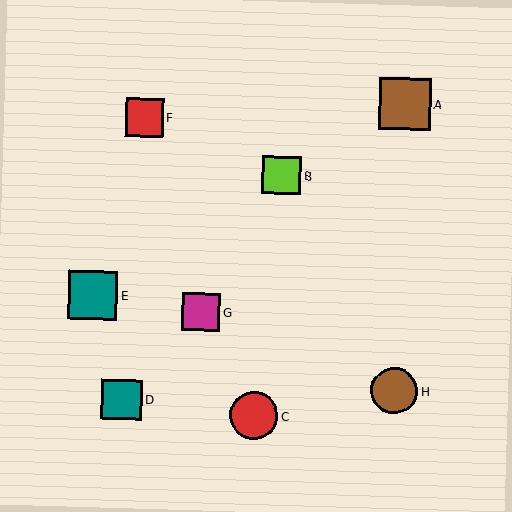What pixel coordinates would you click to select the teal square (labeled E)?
Click at (93, 295) to select the teal square E.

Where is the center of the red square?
The center of the red square is at (144, 118).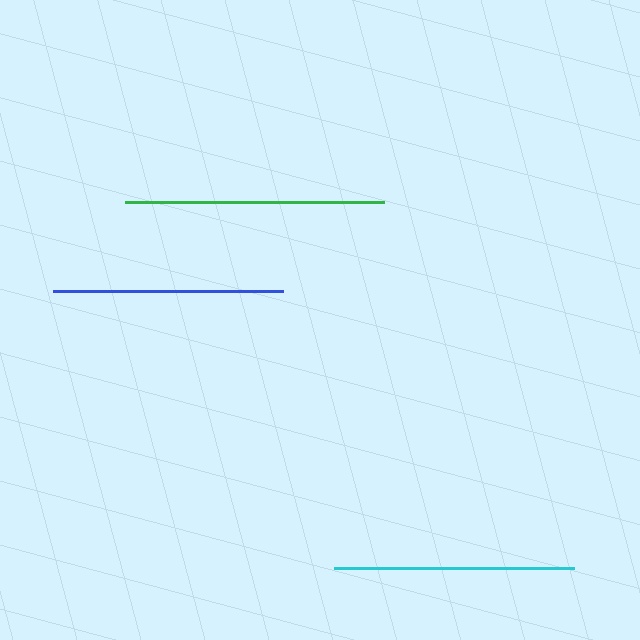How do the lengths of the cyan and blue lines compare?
The cyan and blue lines are approximately the same length.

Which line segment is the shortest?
The blue line is the shortest at approximately 231 pixels.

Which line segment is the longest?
The green line is the longest at approximately 258 pixels.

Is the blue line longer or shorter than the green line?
The green line is longer than the blue line.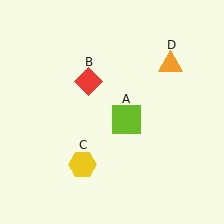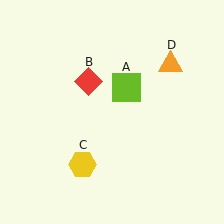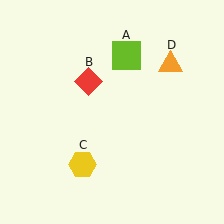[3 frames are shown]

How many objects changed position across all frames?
1 object changed position: lime square (object A).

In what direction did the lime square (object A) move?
The lime square (object A) moved up.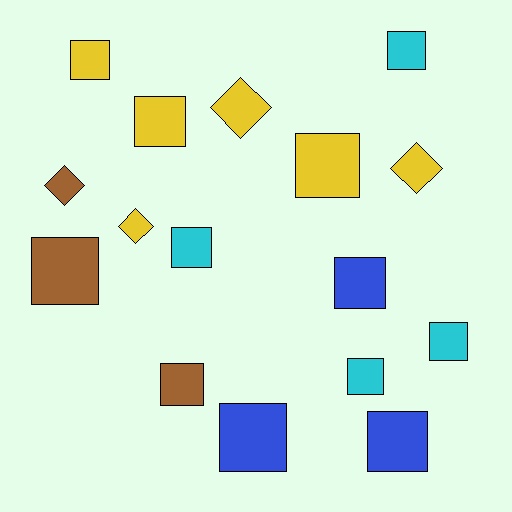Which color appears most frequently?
Yellow, with 6 objects.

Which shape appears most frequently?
Square, with 12 objects.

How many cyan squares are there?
There are 4 cyan squares.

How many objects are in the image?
There are 16 objects.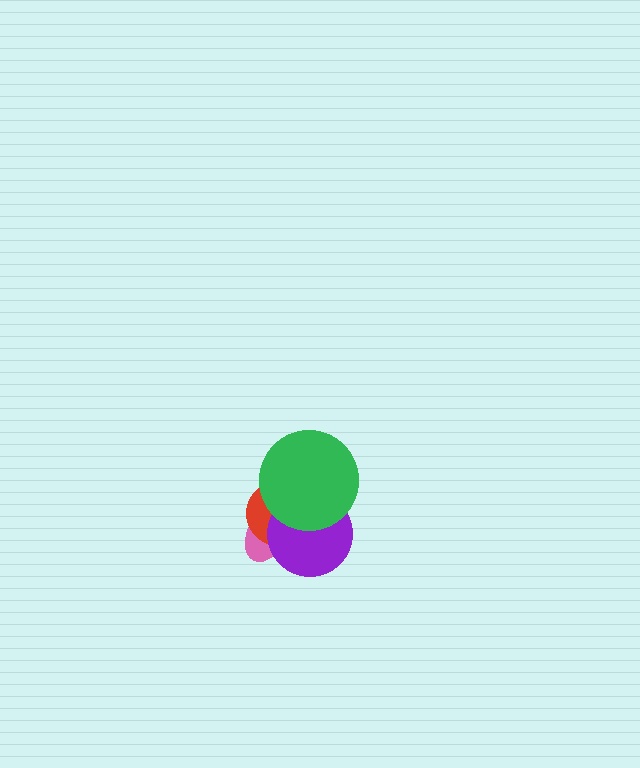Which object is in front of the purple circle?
The green circle is in front of the purple circle.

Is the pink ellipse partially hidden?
Yes, it is partially covered by another shape.